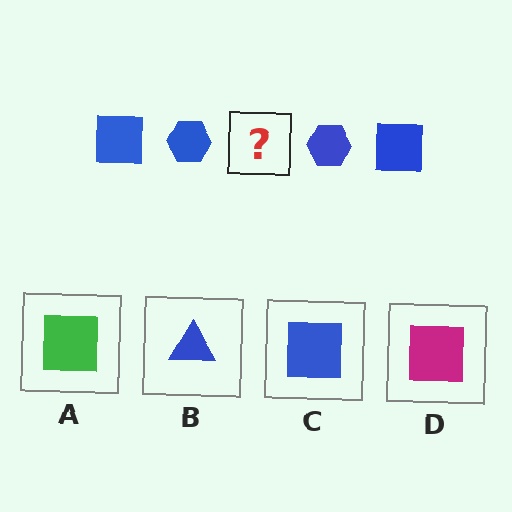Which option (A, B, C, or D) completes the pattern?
C.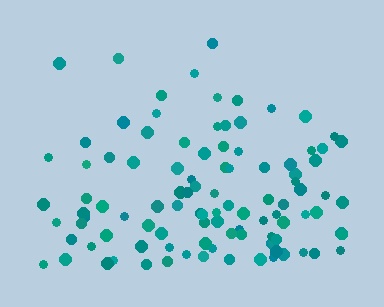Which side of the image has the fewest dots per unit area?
The top.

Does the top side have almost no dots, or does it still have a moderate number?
Still a moderate number, just noticeably fewer than the bottom.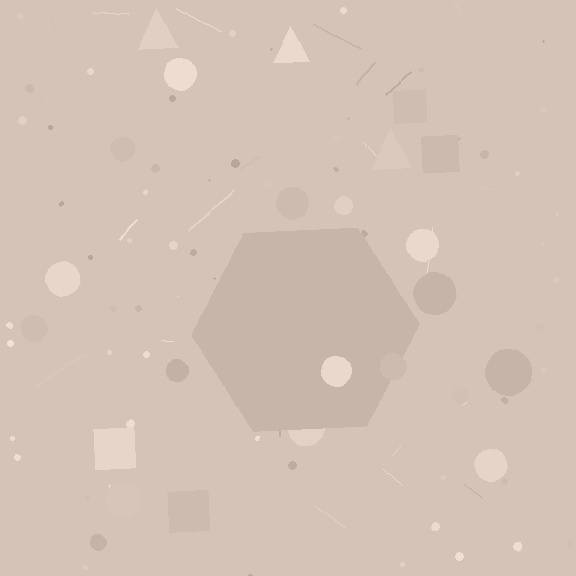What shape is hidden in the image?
A hexagon is hidden in the image.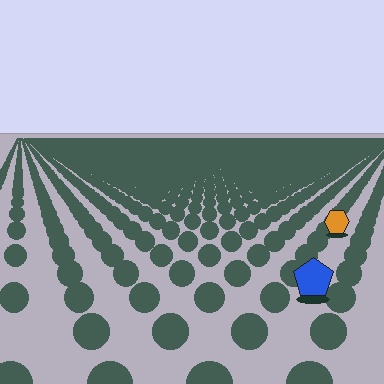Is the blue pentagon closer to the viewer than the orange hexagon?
Yes. The blue pentagon is closer — you can tell from the texture gradient: the ground texture is coarser near it.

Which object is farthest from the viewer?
The orange hexagon is farthest from the viewer. It appears smaller and the ground texture around it is denser.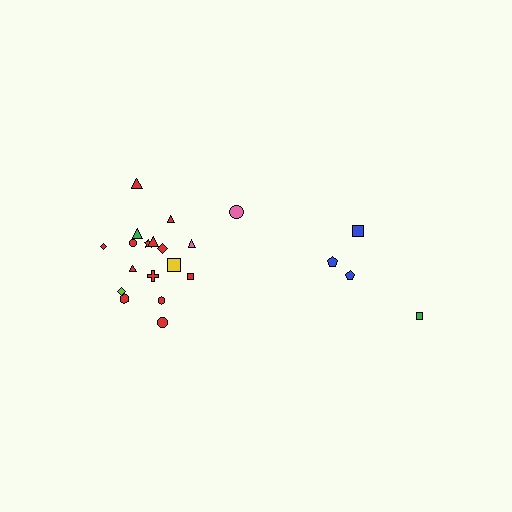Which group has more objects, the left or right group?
The left group.